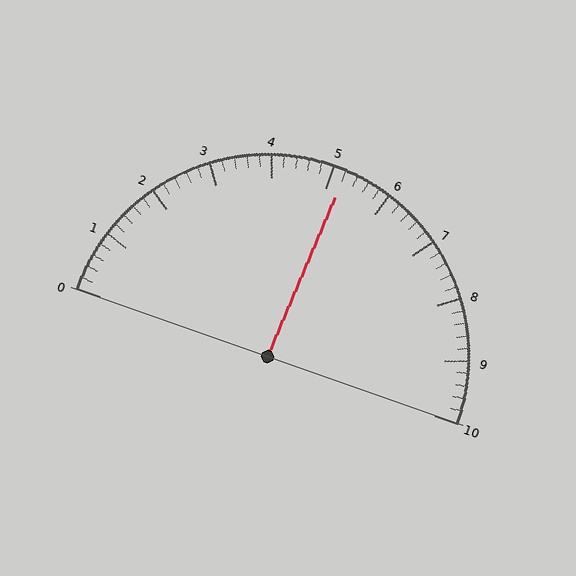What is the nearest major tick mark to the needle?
The nearest major tick mark is 5.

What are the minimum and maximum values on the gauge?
The gauge ranges from 0 to 10.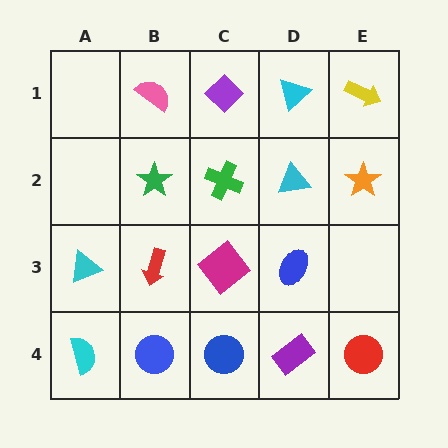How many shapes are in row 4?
5 shapes.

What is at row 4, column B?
A blue circle.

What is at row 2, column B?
A green star.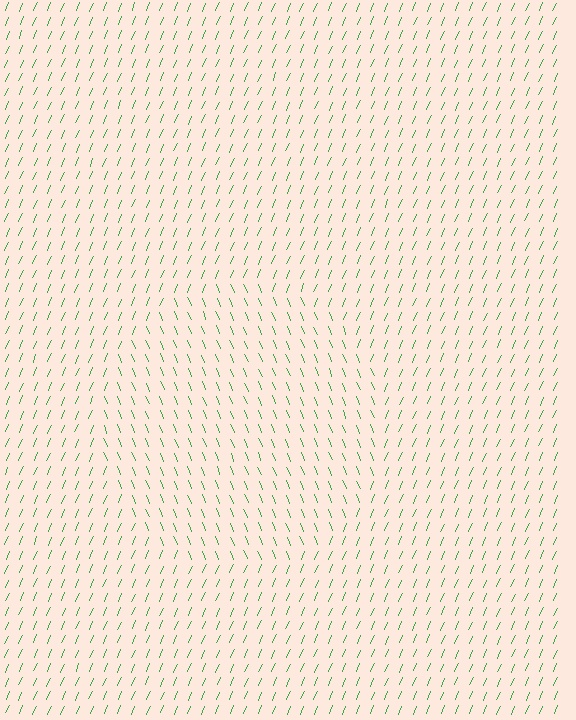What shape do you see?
I see a circle.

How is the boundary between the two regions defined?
The boundary is defined purely by a change in line orientation (approximately 45 degrees difference). All lines are the same color and thickness.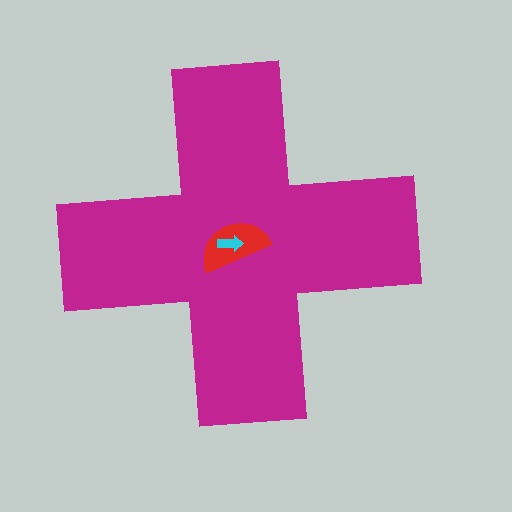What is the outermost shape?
The magenta cross.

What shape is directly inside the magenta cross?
The red semicircle.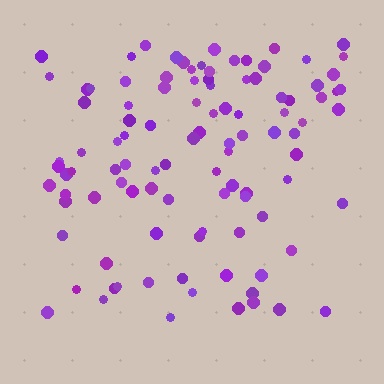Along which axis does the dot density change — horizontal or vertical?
Vertical.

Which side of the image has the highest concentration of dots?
The top.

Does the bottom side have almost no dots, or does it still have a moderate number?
Still a moderate number, just noticeably fewer than the top.